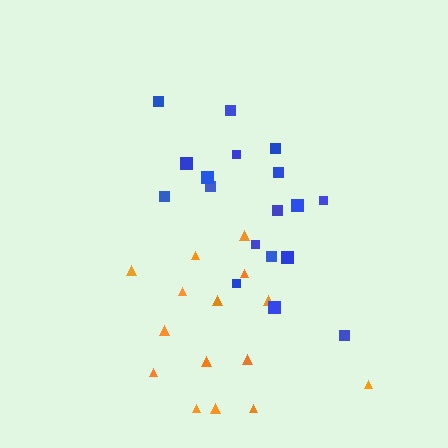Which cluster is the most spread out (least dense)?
Orange.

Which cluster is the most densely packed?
Blue.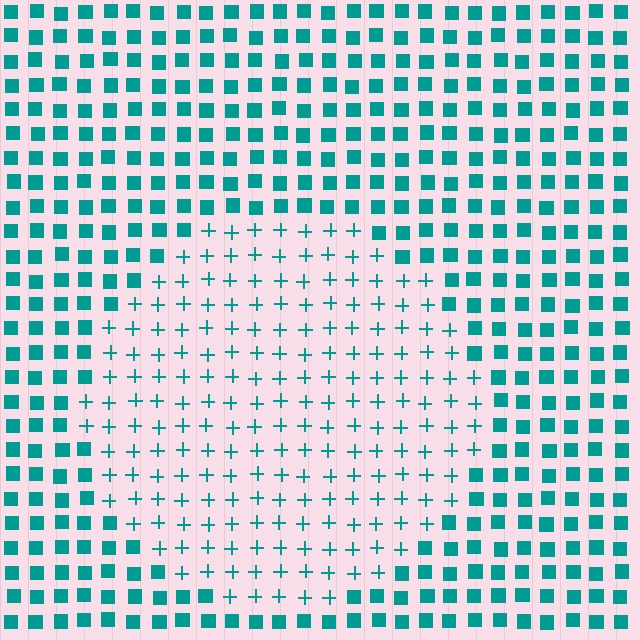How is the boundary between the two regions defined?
The boundary is defined by a change in element shape: plus signs inside vs. squares outside. All elements share the same color and spacing.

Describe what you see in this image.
The image is filled with small teal elements arranged in a uniform grid. A circle-shaped region contains plus signs, while the surrounding area contains squares. The boundary is defined purely by the change in element shape.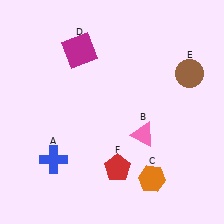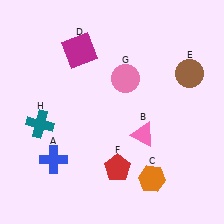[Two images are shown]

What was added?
A pink circle (G), a teal cross (H) were added in Image 2.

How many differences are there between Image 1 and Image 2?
There are 2 differences between the two images.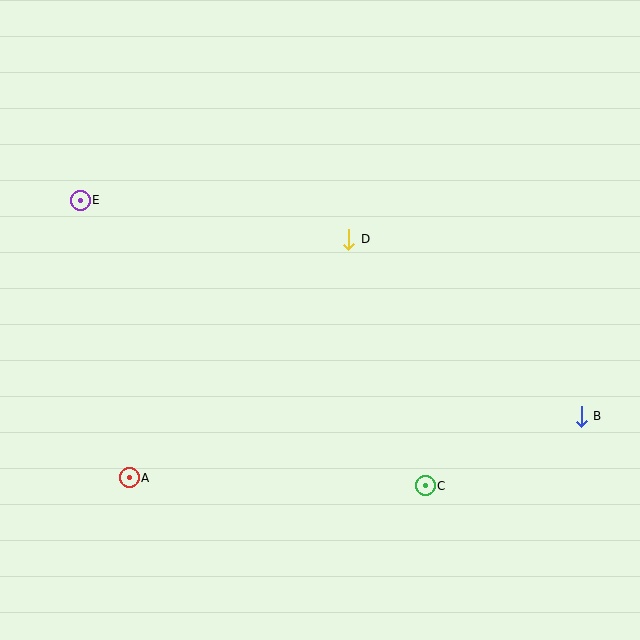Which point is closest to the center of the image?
Point D at (349, 239) is closest to the center.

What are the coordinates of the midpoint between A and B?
The midpoint between A and B is at (355, 447).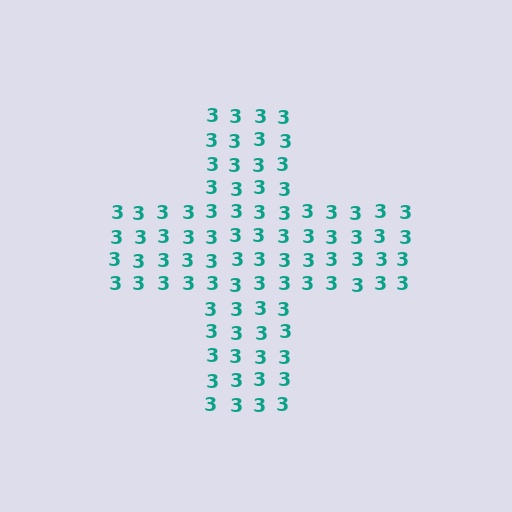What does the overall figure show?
The overall figure shows a cross.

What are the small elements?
The small elements are digit 3's.